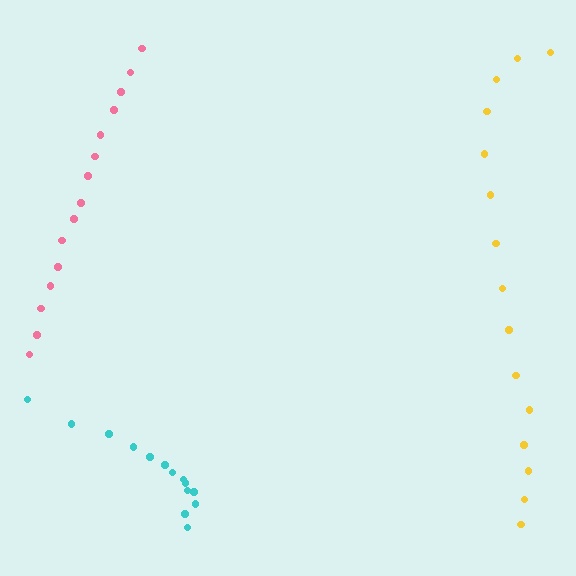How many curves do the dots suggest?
There are 3 distinct paths.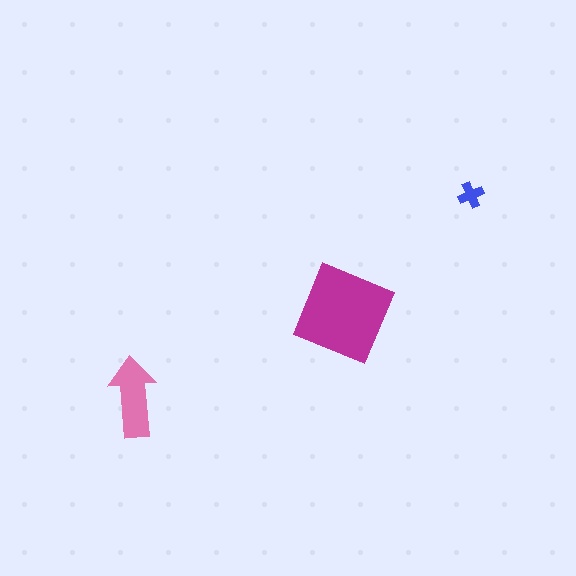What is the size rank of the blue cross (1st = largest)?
3rd.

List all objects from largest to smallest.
The magenta square, the pink arrow, the blue cross.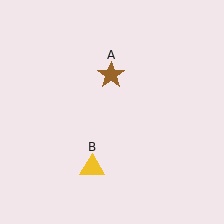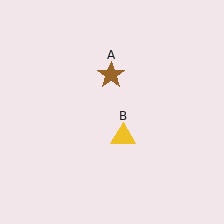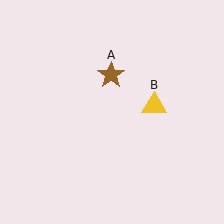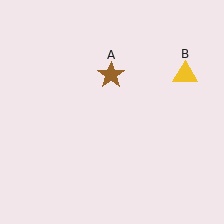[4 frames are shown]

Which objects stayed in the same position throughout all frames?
Brown star (object A) remained stationary.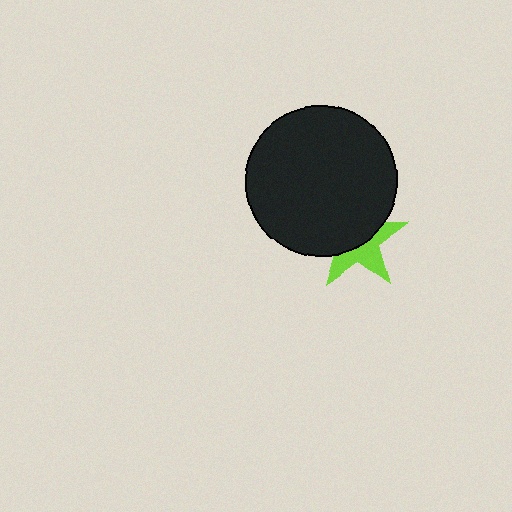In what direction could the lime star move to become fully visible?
The lime star could move down. That would shift it out from behind the black circle entirely.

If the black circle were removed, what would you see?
You would see the complete lime star.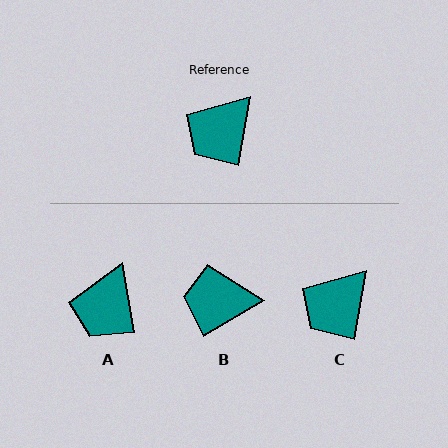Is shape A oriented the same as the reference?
No, it is off by about 20 degrees.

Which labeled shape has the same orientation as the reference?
C.